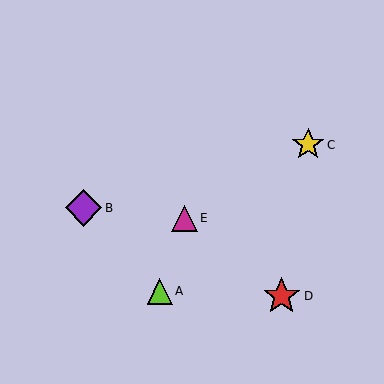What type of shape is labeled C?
Shape C is a yellow star.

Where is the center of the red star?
The center of the red star is at (282, 296).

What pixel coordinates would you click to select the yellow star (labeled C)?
Click at (308, 145) to select the yellow star C.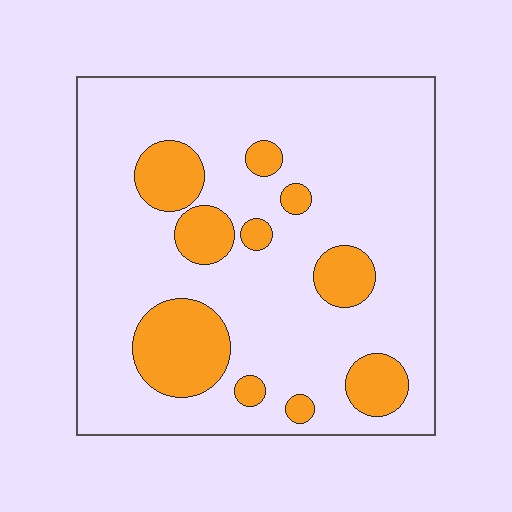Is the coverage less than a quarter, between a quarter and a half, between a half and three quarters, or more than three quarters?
Less than a quarter.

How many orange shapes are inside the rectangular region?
10.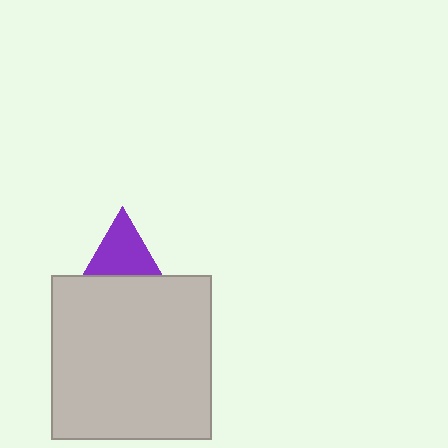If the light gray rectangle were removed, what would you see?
You would see the complete purple triangle.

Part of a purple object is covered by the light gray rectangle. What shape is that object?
It is a triangle.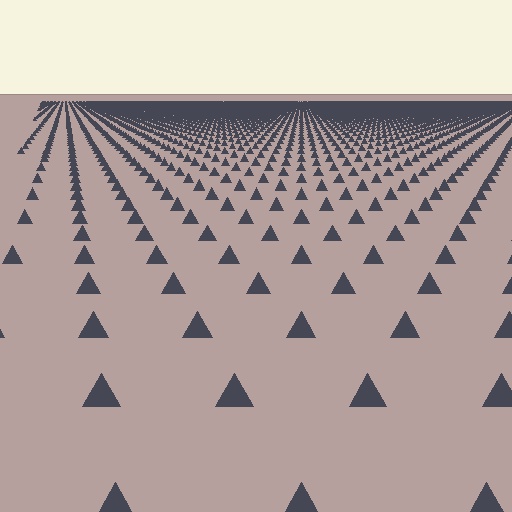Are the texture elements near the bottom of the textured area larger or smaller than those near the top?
Larger. Near the bottom, elements are closer to the viewer and appear at a bigger on-screen size.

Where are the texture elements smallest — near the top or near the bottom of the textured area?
Near the top.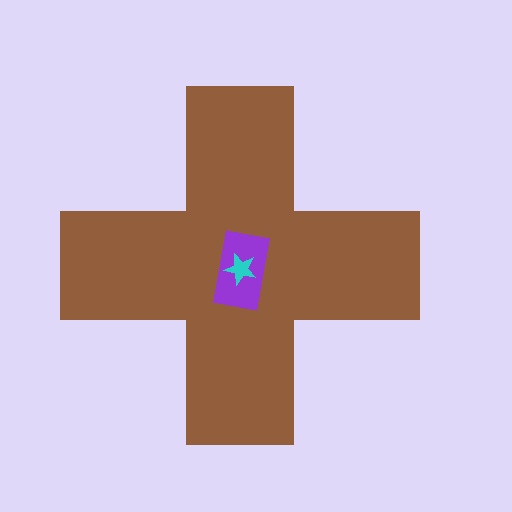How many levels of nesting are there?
3.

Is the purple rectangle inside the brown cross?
Yes.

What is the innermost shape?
The cyan star.